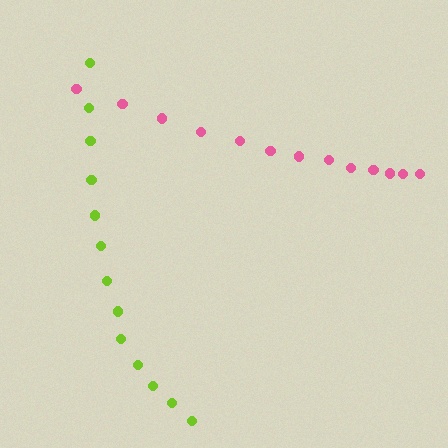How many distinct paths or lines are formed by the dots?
There are 2 distinct paths.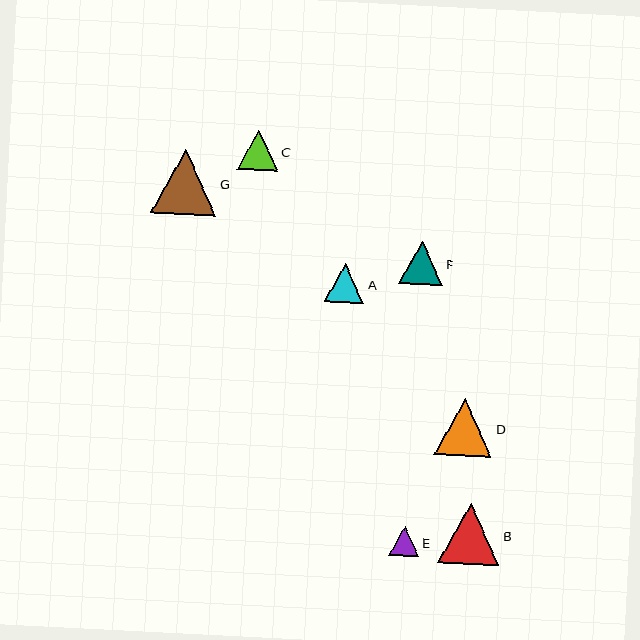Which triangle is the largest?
Triangle G is the largest with a size of approximately 65 pixels.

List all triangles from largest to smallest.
From largest to smallest: G, B, D, F, C, A, E.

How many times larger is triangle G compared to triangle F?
Triangle G is approximately 1.5 times the size of triangle F.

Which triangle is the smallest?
Triangle E is the smallest with a size of approximately 30 pixels.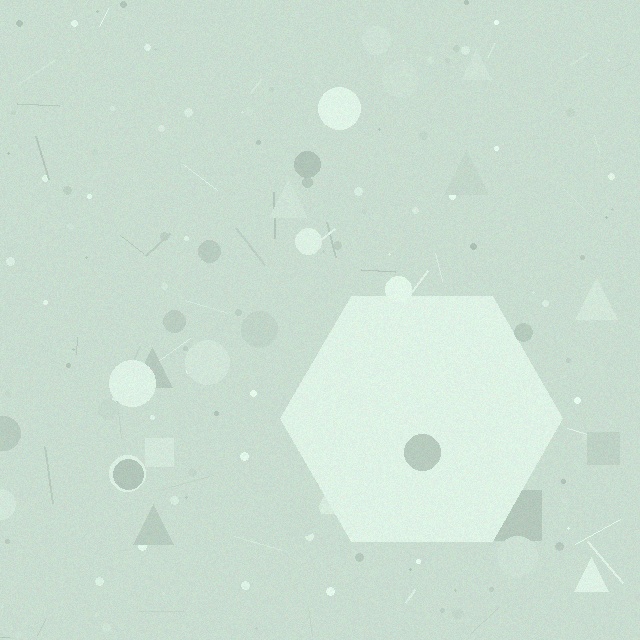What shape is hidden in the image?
A hexagon is hidden in the image.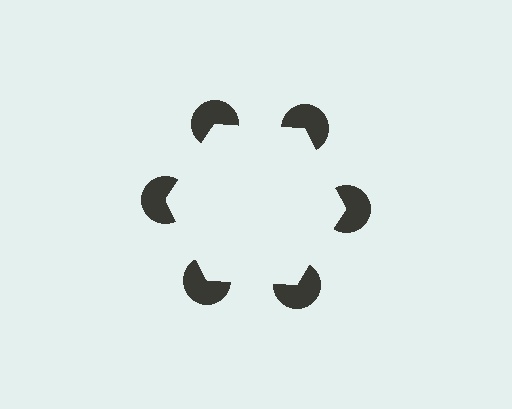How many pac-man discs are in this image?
There are 6 — one at each vertex of the illusory hexagon.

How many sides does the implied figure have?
6 sides.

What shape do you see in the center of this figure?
An illusory hexagon — its edges are inferred from the aligned wedge cuts in the pac-man discs, not physically drawn.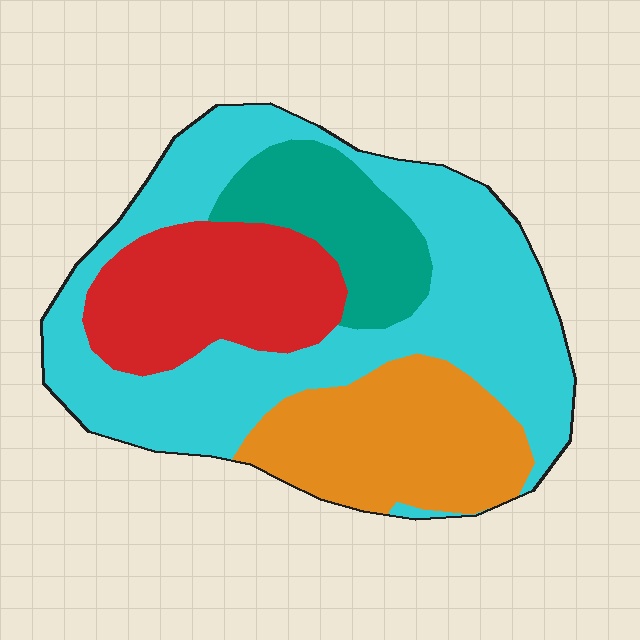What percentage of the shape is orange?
Orange covers roughly 20% of the shape.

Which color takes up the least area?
Teal, at roughly 15%.